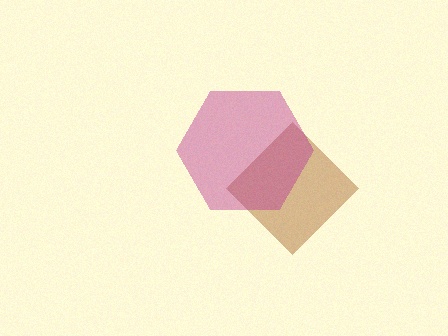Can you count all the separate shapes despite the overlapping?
Yes, there are 2 separate shapes.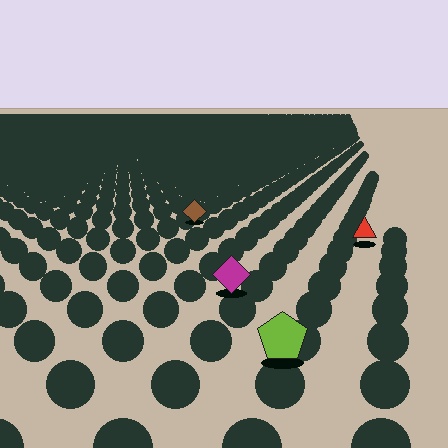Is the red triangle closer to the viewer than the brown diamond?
Yes. The red triangle is closer — you can tell from the texture gradient: the ground texture is coarser near it.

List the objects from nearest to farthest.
From nearest to farthest: the lime pentagon, the magenta diamond, the red triangle, the brown diamond.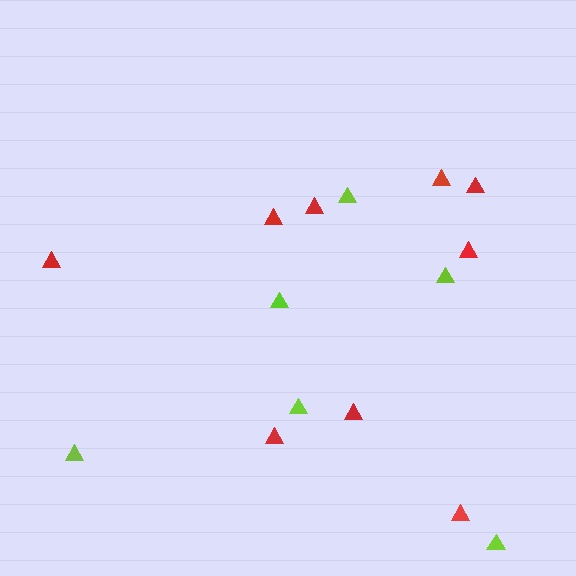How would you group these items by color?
There are 2 groups: one group of lime triangles (6) and one group of red triangles (9).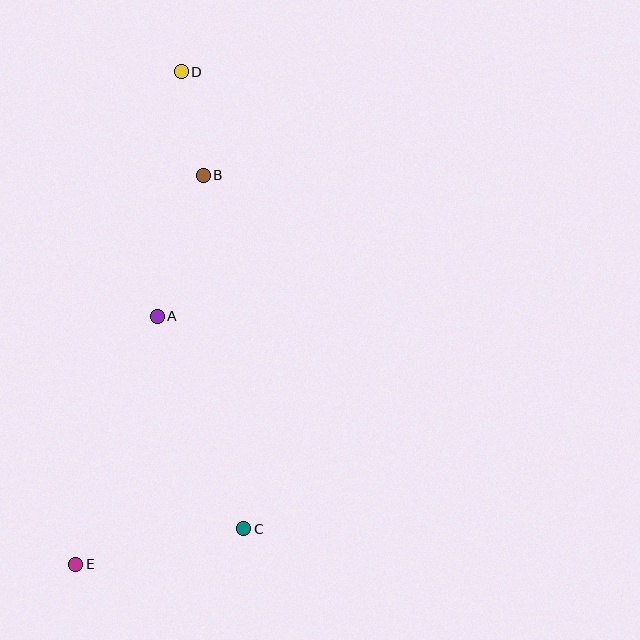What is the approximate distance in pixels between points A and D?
The distance between A and D is approximately 245 pixels.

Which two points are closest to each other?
Points B and D are closest to each other.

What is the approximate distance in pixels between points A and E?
The distance between A and E is approximately 261 pixels.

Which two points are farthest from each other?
Points D and E are farthest from each other.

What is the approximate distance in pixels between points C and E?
The distance between C and E is approximately 171 pixels.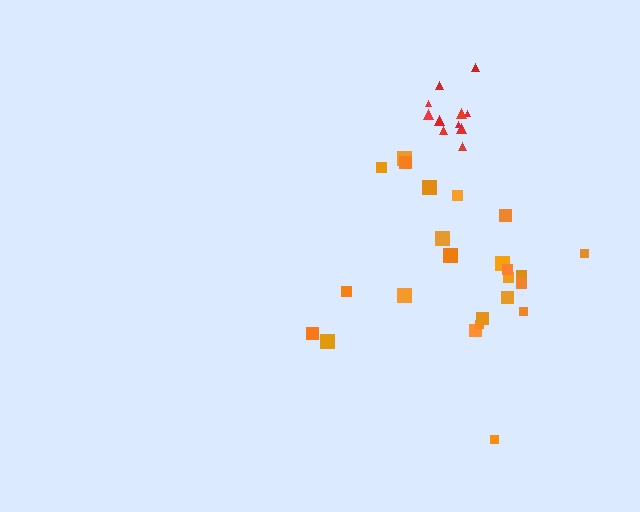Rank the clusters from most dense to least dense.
red, orange.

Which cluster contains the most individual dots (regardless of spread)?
Orange (24).